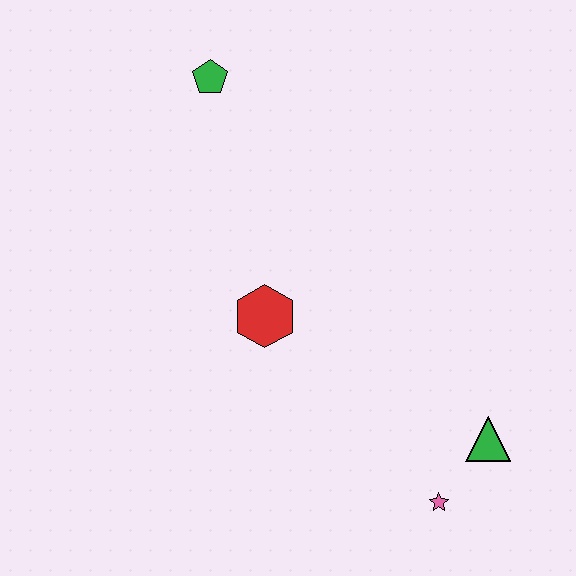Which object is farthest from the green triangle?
The green pentagon is farthest from the green triangle.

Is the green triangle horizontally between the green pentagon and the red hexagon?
No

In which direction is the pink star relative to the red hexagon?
The pink star is below the red hexagon.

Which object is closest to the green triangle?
The pink star is closest to the green triangle.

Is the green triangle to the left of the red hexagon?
No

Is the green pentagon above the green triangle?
Yes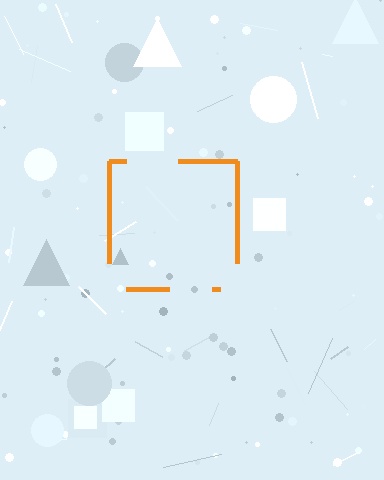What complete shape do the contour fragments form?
The contour fragments form a square.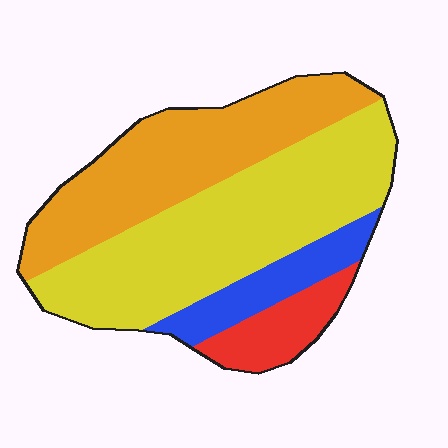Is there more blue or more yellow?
Yellow.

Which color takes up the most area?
Yellow, at roughly 45%.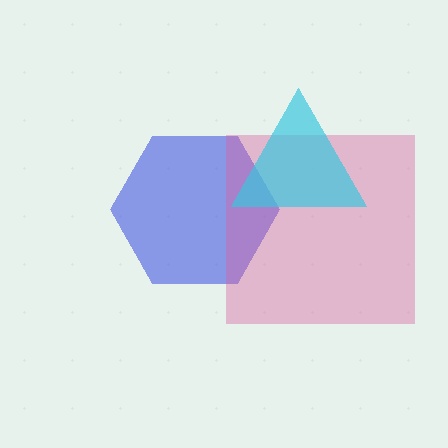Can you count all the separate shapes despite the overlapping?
Yes, there are 3 separate shapes.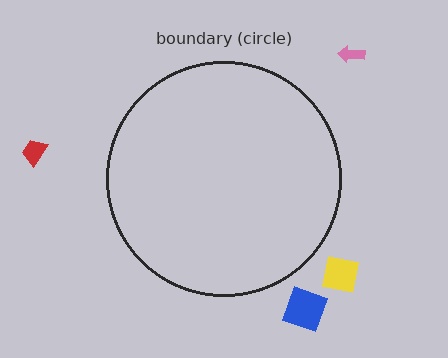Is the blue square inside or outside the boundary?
Outside.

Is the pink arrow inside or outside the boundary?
Outside.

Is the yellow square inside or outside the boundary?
Outside.